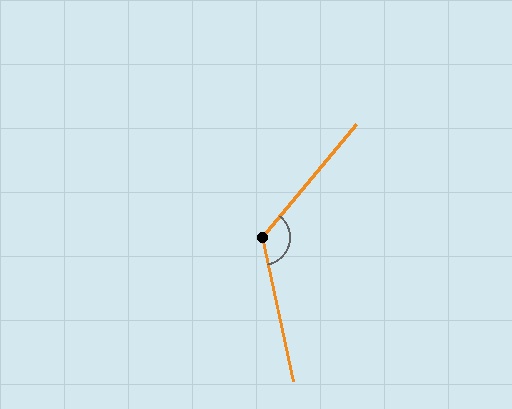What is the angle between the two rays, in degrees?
Approximately 128 degrees.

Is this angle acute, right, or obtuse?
It is obtuse.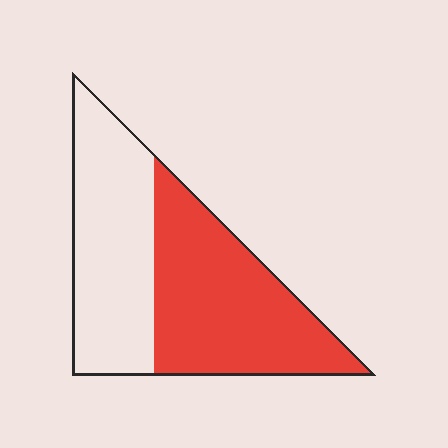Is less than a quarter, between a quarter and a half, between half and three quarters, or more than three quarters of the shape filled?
Between half and three quarters.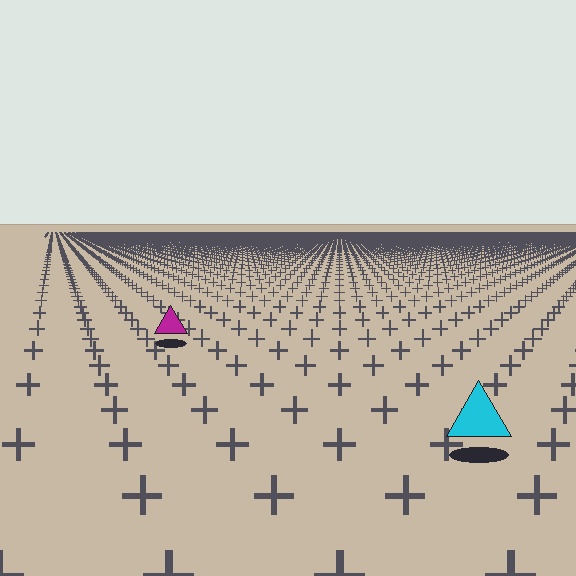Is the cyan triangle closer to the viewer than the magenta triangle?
Yes. The cyan triangle is closer — you can tell from the texture gradient: the ground texture is coarser near it.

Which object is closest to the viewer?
The cyan triangle is closest. The texture marks near it are larger and more spread out.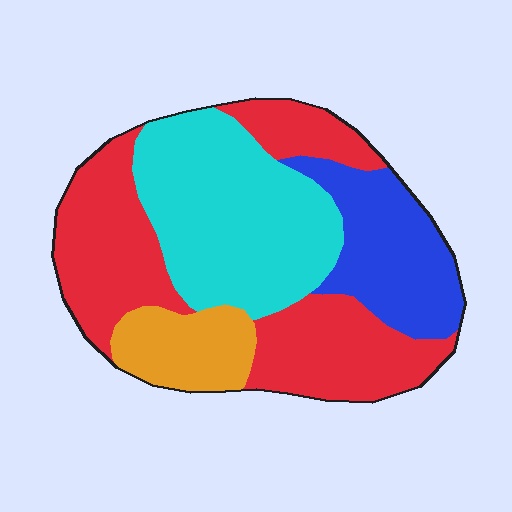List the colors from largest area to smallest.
From largest to smallest: red, cyan, blue, orange.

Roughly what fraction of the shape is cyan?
Cyan takes up about one third (1/3) of the shape.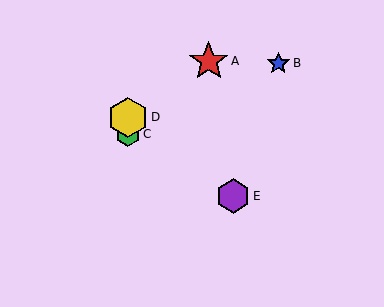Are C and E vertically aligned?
No, C is at x≈128 and E is at x≈233.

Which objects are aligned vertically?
Objects C, D are aligned vertically.